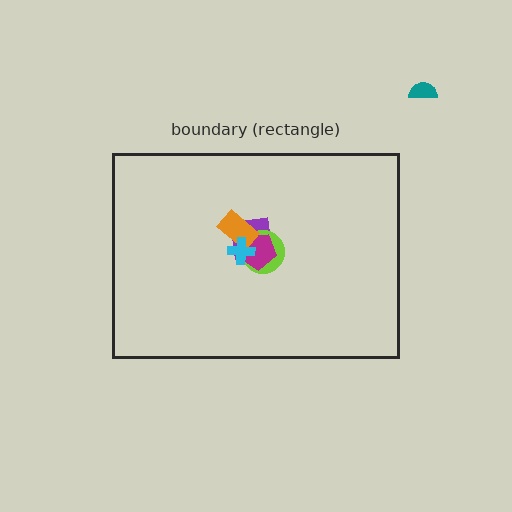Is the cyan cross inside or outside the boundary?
Inside.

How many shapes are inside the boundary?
5 inside, 1 outside.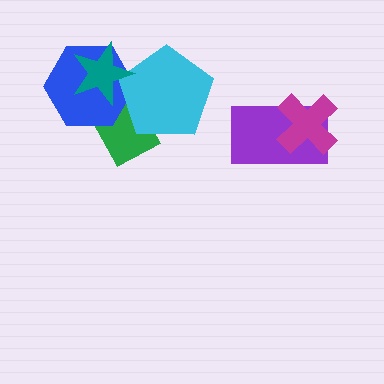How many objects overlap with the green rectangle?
3 objects overlap with the green rectangle.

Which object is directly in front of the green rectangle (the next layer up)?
The blue hexagon is directly in front of the green rectangle.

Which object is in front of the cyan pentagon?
The teal star is in front of the cyan pentagon.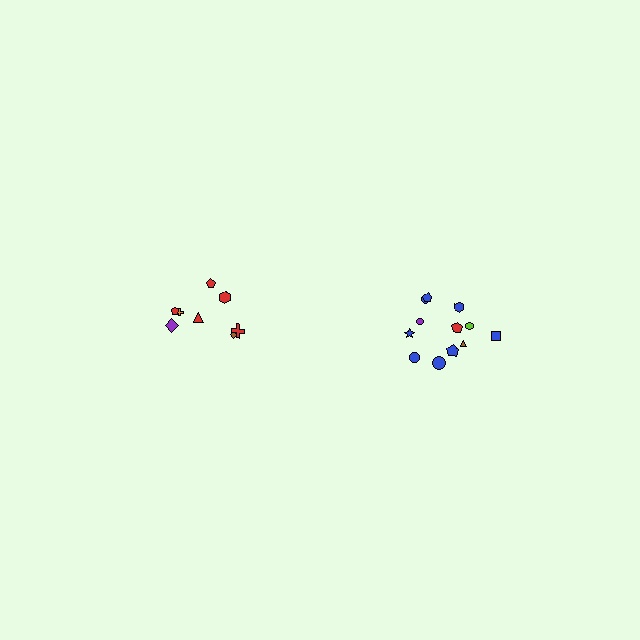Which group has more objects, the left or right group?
The right group.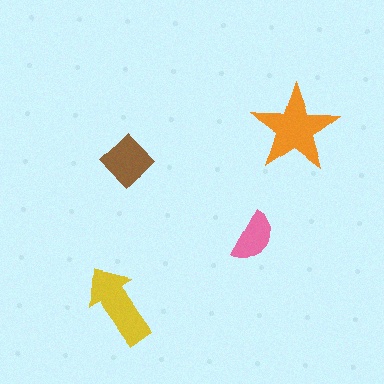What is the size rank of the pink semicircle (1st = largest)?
4th.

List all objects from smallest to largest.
The pink semicircle, the brown diamond, the yellow arrow, the orange star.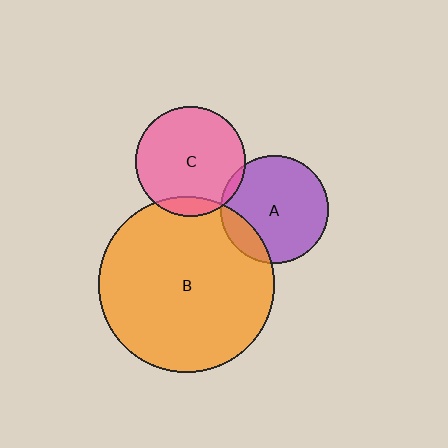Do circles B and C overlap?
Yes.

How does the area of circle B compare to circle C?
Approximately 2.6 times.